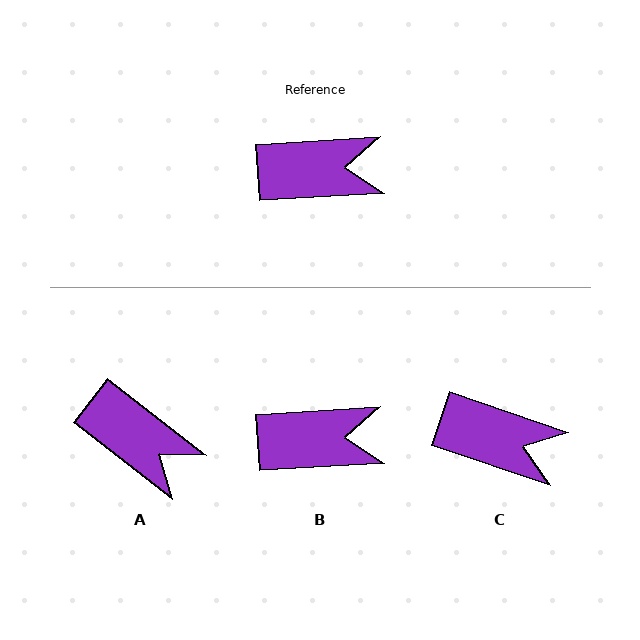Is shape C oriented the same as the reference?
No, it is off by about 22 degrees.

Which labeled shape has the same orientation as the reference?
B.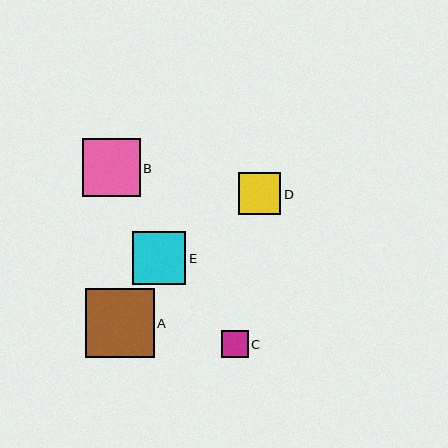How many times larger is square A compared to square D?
Square A is approximately 1.6 times the size of square D.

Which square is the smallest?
Square C is the smallest with a size of approximately 27 pixels.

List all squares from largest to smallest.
From largest to smallest: A, B, E, D, C.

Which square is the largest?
Square A is the largest with a size of approximately 69 pixels.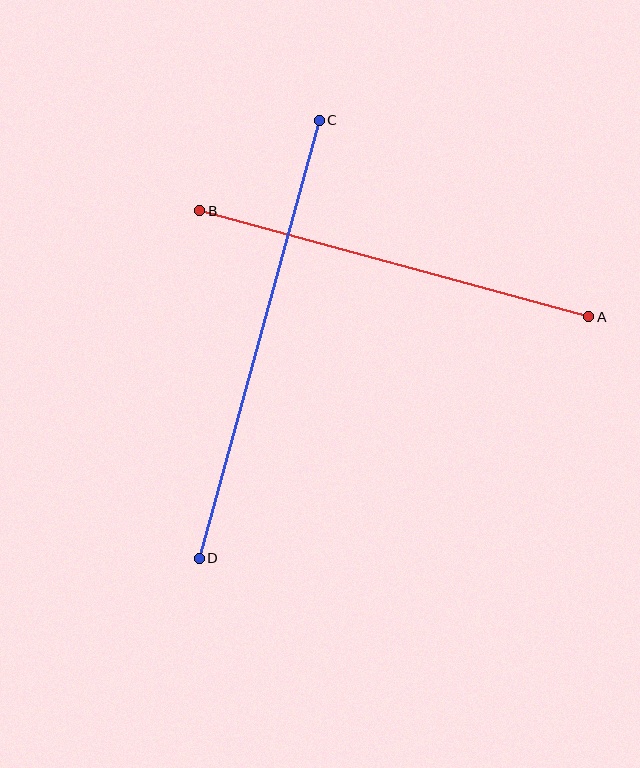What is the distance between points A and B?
The distance is approximately 403 pixels.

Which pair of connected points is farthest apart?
Points C and D are farthest apart.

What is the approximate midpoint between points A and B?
The midpoint is at approximately (394, 264) pixels.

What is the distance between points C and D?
The distance is approximately 454 pixels.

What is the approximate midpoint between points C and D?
The midpoint is at approximately (259, 339) pixels.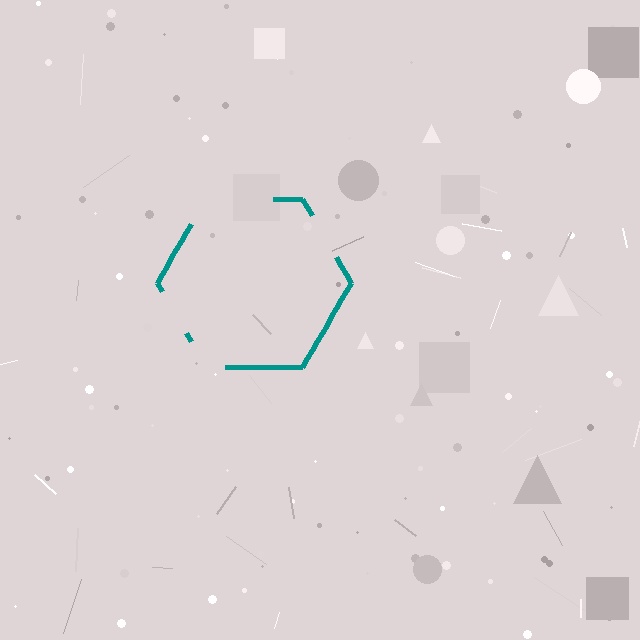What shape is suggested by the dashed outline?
The dashed outline suggests a hexagon.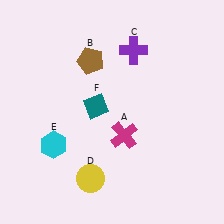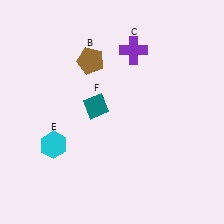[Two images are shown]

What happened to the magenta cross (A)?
The magenta cross (A) was removed in Image 2. It was in the bottom-right area of Image 1.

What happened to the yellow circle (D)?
The yellow circle (D) was removed in Image 2. It was in the bottom-left area of Image 1.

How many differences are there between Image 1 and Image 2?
There are 2 differences between the two images.